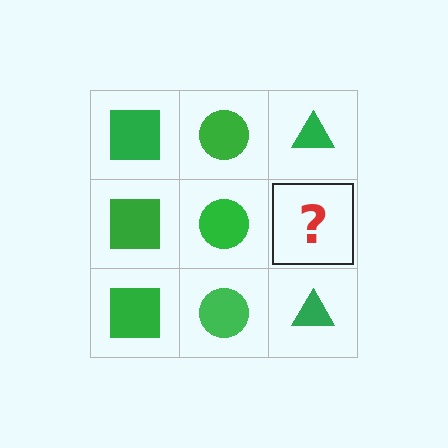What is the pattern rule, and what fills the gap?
The rule is that each column has a consistent shape. The gap should be filled with a green triangle.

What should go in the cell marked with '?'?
The missing cell should contain a green triangle.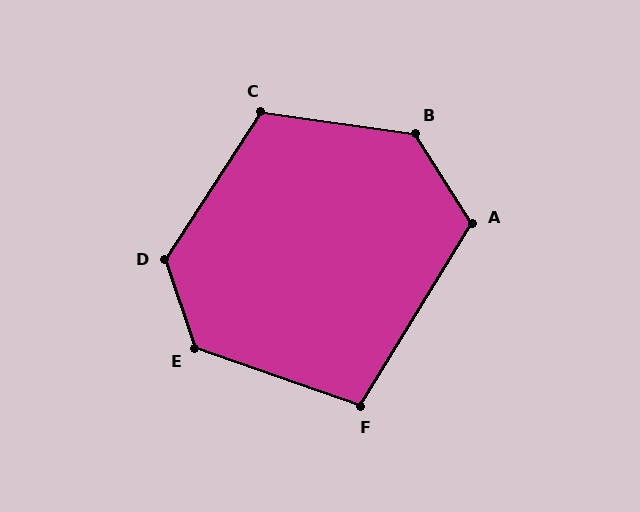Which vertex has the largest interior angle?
B, at approximately 130 degrees.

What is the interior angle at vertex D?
Approximately 128 degrees (obtuse).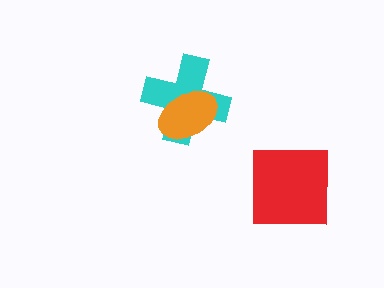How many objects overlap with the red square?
0 objects overlap with the red square.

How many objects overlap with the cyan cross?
1 object overlaps with the cyan cross.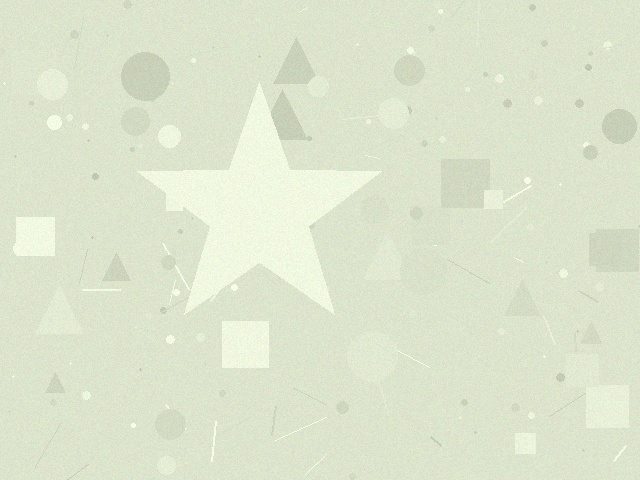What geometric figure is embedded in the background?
A star is embedded in the background.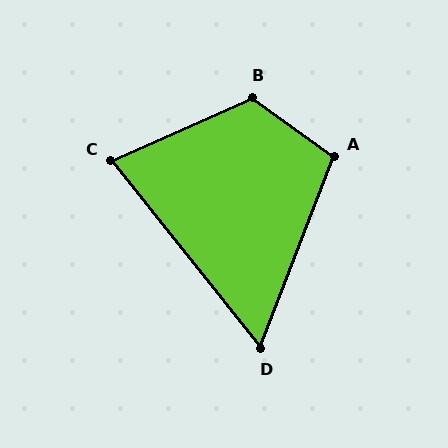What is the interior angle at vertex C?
Approximately 75 degrees (acute).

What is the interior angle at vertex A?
Approximately 105 degrees (obtuse).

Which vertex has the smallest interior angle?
D, at approximately 60 degrees.